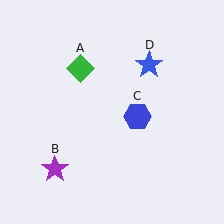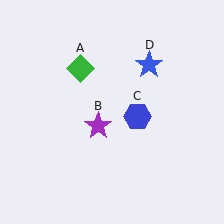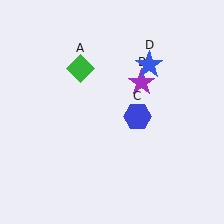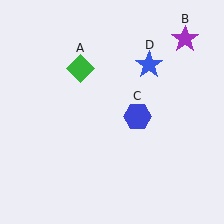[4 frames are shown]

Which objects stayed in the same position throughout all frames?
Green diamond (object A) and blue hexagon (object C) and blue star (object D) remained stationary.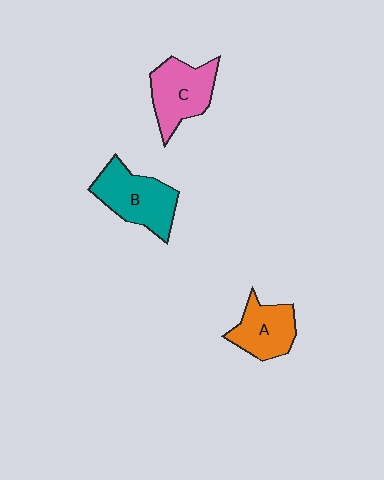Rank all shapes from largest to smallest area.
From largest to smallest: B (teal), C (pink), A (orange).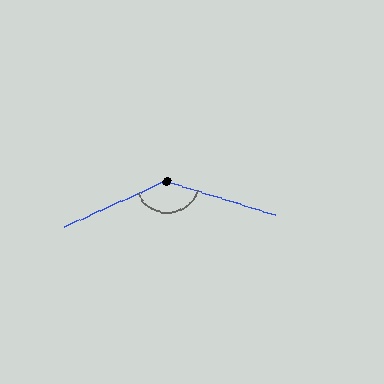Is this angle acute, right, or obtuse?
It is obtuse.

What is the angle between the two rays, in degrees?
Approximately 138 degrees.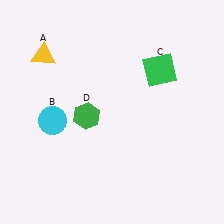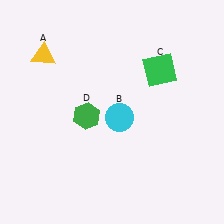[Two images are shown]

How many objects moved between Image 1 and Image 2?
1 object moved between the two images.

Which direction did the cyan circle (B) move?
The cyan circle (B) moved right.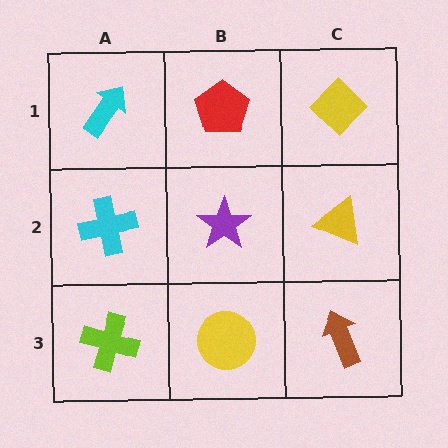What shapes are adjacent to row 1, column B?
A purple star (row 2, column B), a cyan arrow (row 1, column A), a yellow diamond (row 1, column C).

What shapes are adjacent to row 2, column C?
A yellow diamond (row 1, column C), a brown arrow (row 3, column C), a purple star (row 2, column B).